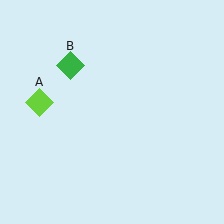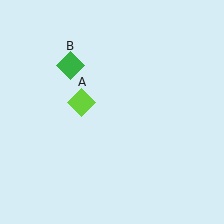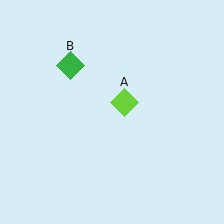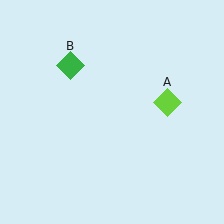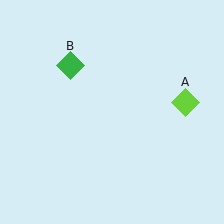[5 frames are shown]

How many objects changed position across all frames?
1 object changed position: lime diamond (object A).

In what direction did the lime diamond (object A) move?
The lime diamond (object A) moved right.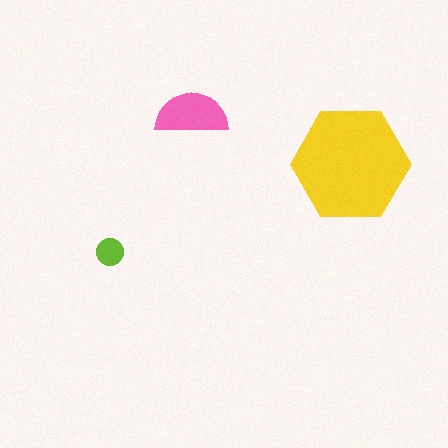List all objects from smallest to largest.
The lime circle, the pink semicircle, the yellow hexagon.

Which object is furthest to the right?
The yellow hexagon is rightmost.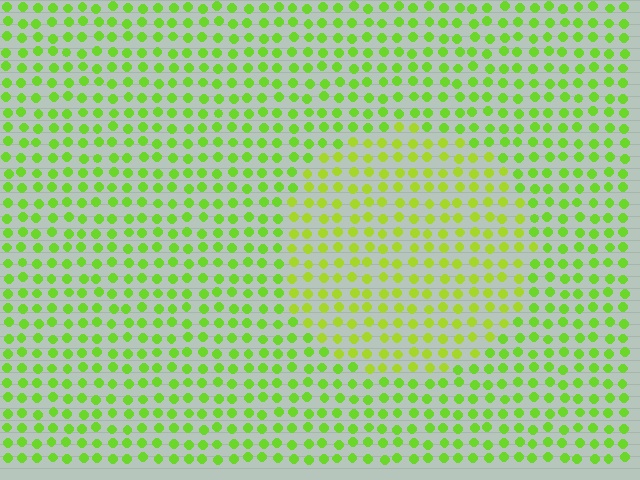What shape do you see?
I see a circle.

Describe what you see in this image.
The image is filled with small lime elements in a uniform arrangement. A circle-shaped region is visible where the elements are tinted to a slightly different hue, forming a subtle color boundary.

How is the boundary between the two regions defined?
The boundary is defined purely by a slight shift in hue (about 20 degrees). Spacing, size, and orientation are identical on both sides.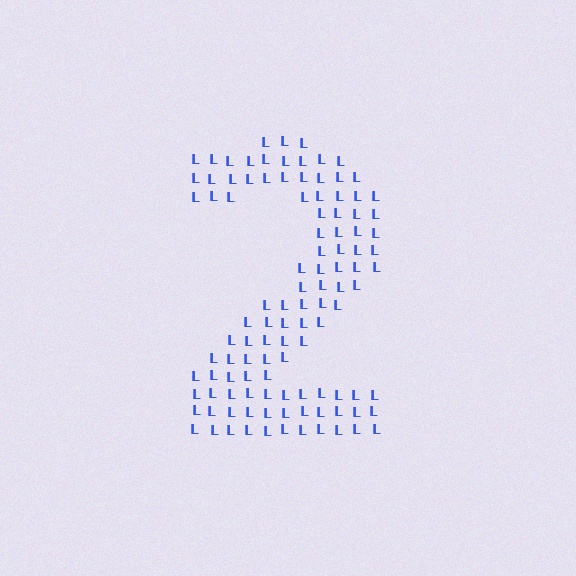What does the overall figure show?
The overall figure shows the digit 2.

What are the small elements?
The small elements are letter L's.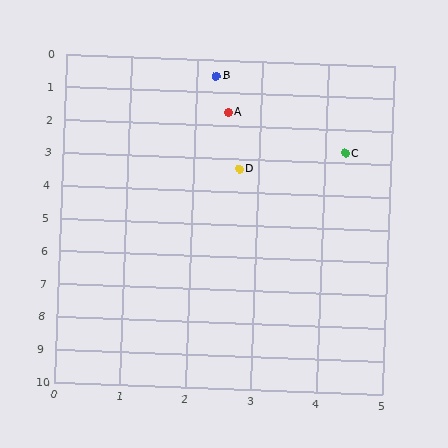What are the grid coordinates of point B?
Point B is at approximately (2.3, 0.5).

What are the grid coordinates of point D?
Point D is at approximately (2.7, 3.3).